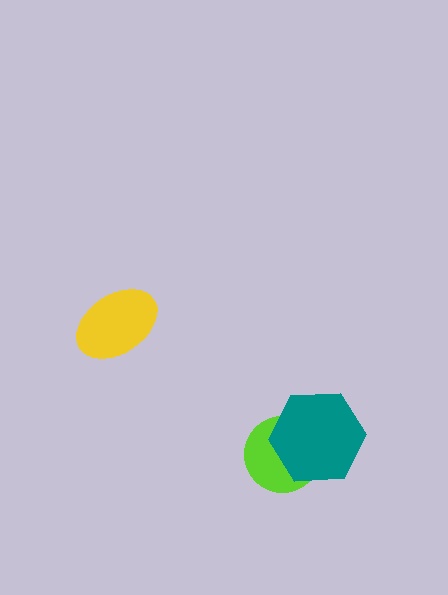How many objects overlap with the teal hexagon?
1 object overlaps with the teal hexagon.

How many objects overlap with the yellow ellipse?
0 objects overlap with the yellow ellipse.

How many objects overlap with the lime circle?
1 object overlaps with the lime circle.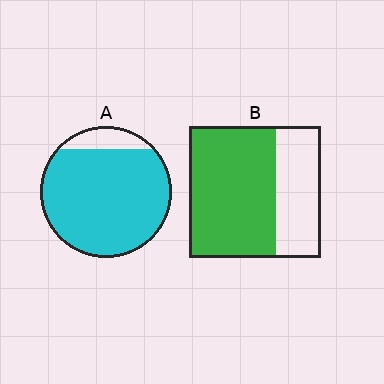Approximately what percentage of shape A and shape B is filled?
A is approximately 90% and B is approximately 65%.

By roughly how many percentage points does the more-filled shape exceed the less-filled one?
By roughly 20 percentage points (A over B).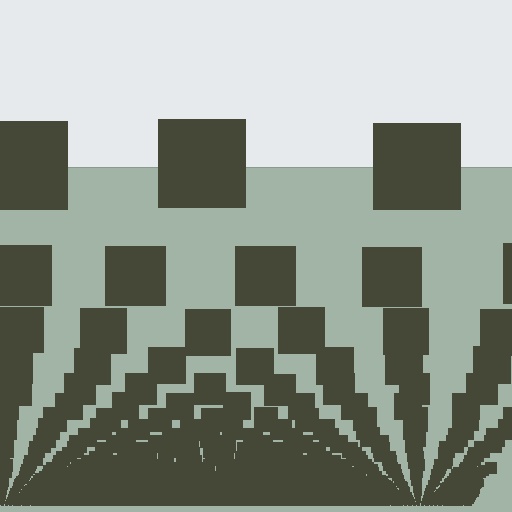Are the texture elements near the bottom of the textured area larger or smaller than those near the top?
Smaller. The gradient is inverted — elements near the bottom are smaller and denser.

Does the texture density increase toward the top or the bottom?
Density increases toward the bottom.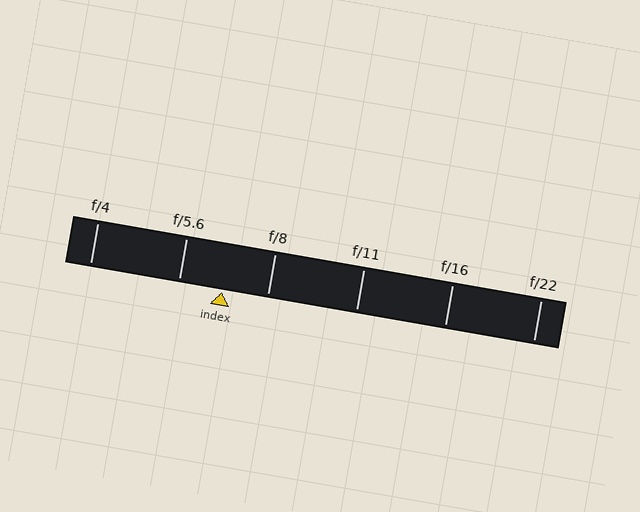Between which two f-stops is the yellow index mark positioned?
The index mark is between f/5.6 and f/8.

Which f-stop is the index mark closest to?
The index mark is closest to f/5.6.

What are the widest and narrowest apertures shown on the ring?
The widest aperture shown is f/4 and the narrowest is f/22.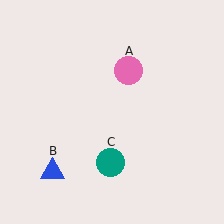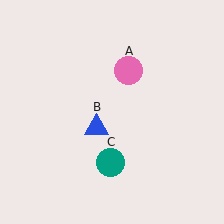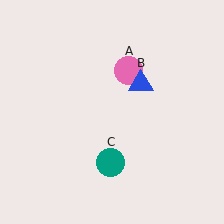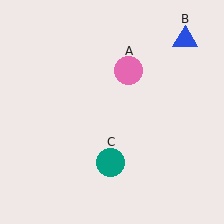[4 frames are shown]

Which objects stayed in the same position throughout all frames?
Pink circle (object A) and teal circle (object C) remained stationary.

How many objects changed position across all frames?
1 object changed position: blue triangle (object B).